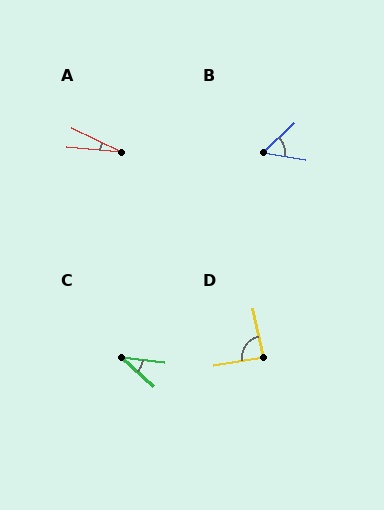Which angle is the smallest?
A, at approximately 21 degrees.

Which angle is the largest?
D, at approximately 86 degrees.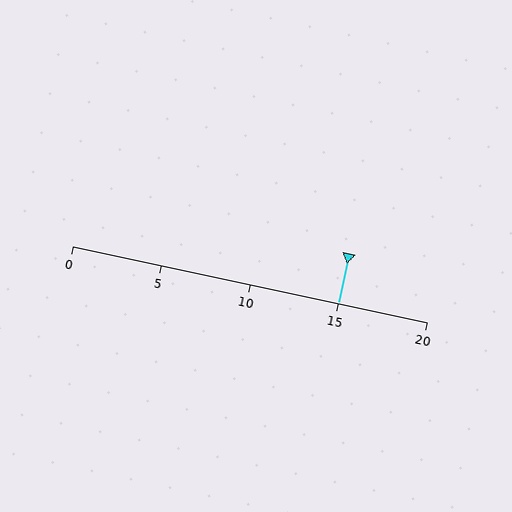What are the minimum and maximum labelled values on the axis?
The axis runs from 0 to 20.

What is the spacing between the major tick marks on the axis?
The major ticks are spaced 5 apart.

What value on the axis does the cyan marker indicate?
The marker indicates approximately 15.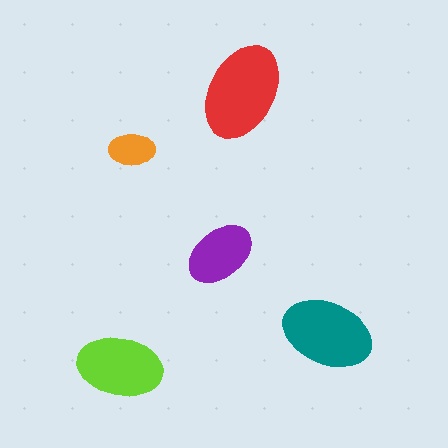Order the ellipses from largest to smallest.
the red one, the teal one, the lime one, the purple one, the orange one.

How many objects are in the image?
There are 5 objects in the image.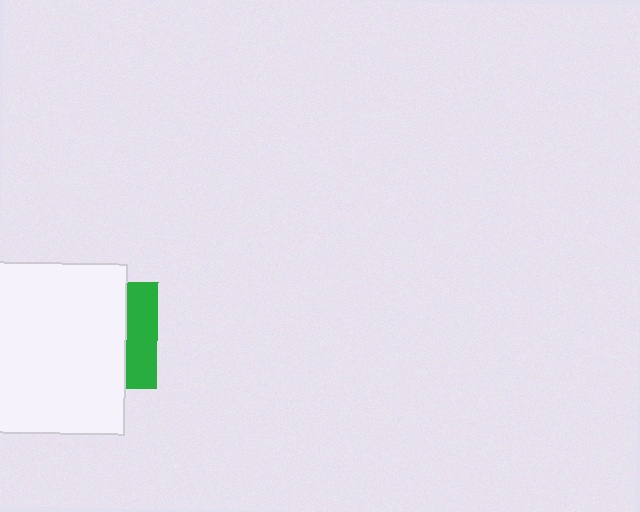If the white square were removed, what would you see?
You would see the complete green square.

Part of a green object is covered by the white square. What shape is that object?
It is a square.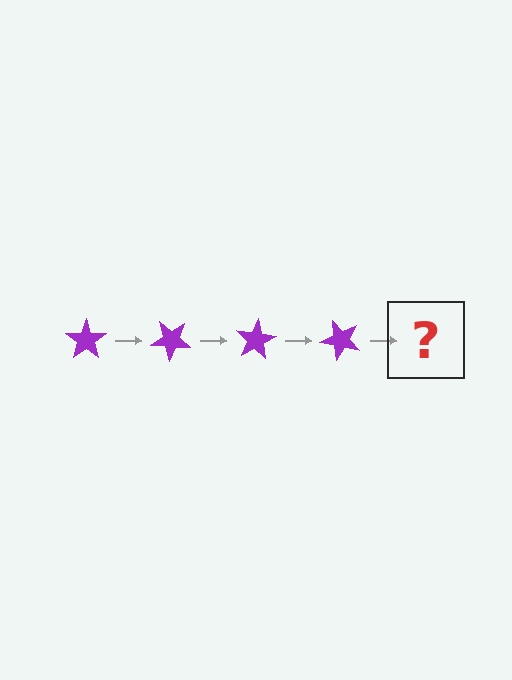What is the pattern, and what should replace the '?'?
The pattern is that the star rotates 40 degrees each step. The '?' should be a purple star rotated 160 degrees.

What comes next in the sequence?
The next element should be a purple star rotated 160 degrees.